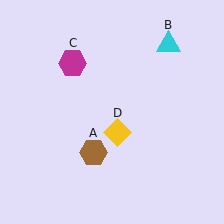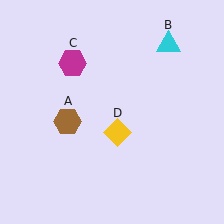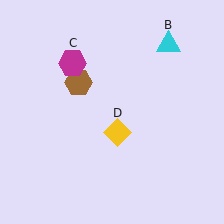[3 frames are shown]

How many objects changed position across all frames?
1 object changed position: brown hexagon (object A).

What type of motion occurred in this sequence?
The brown hexagon (object A) rotated clockwise around the center of the scene.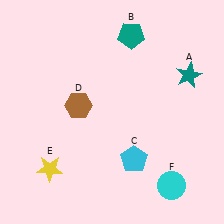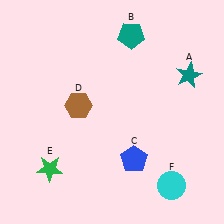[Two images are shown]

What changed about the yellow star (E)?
In Image 1, E is yellow. In Image 2, it changed to green.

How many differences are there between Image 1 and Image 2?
There are 2 differences between the two images.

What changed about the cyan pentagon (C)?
In Image 1, C is cyan. In Image 2, it changed to blue.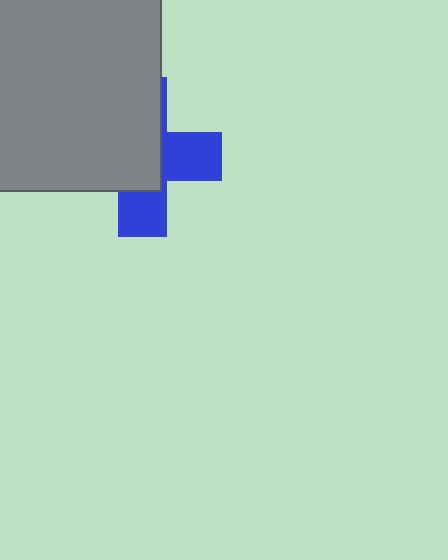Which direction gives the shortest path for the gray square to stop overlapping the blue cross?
Moving toward the upper-left gives the shortest separation.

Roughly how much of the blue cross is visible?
A small part of it is visible (roughly 42%).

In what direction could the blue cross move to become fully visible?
The blue cross could move toward the lower-right. That would shift it out from behind the gray square entirely.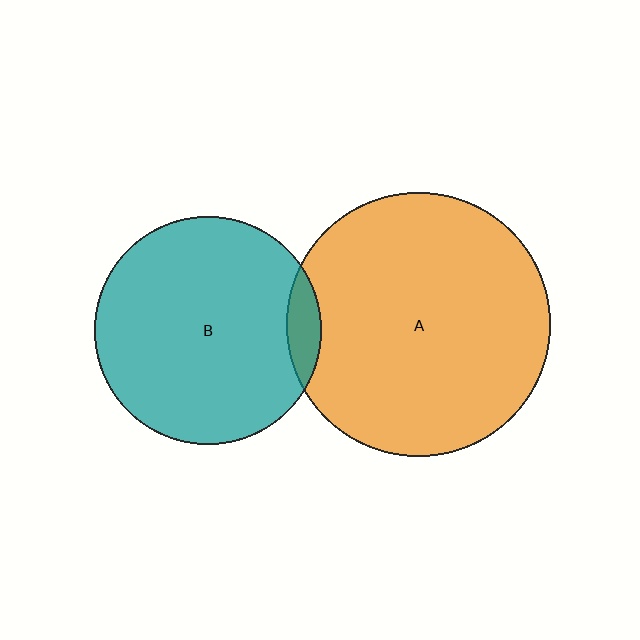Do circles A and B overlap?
Yes.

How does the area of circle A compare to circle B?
Approximately 1.3 times.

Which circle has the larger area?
Circle A (orange).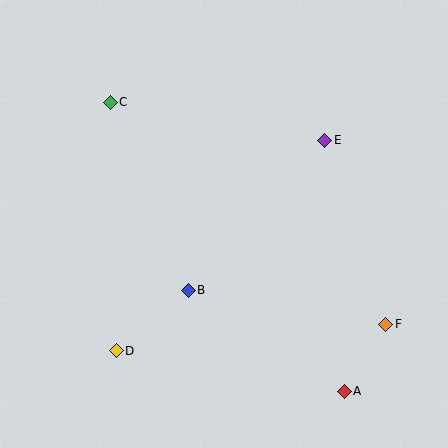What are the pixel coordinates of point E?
Point E is at (325, 140).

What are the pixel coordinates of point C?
Point C is at (110, 102).